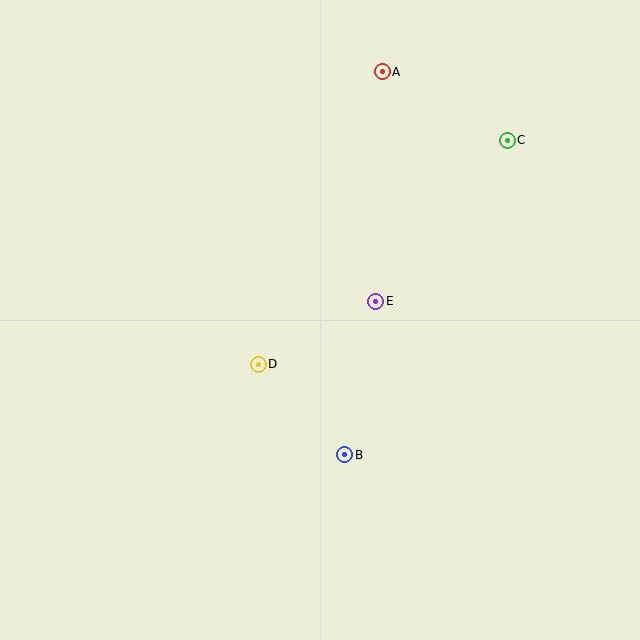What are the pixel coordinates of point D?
Point D is at (258, 364).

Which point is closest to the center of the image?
Point E at (376, 301) is closest to the center.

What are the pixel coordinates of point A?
Point A is at (382, 72).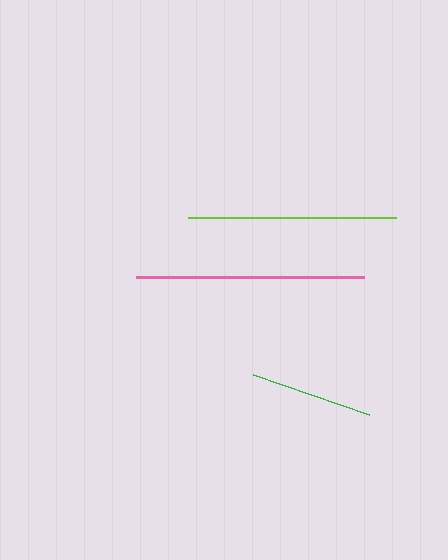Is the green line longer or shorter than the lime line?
The lime line is longer than the green line.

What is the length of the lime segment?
The lime segment is approximately 208 pixels long.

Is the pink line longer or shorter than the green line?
The pink line is longer than the green line.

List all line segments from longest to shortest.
From longest to shortest: pink, lime, green.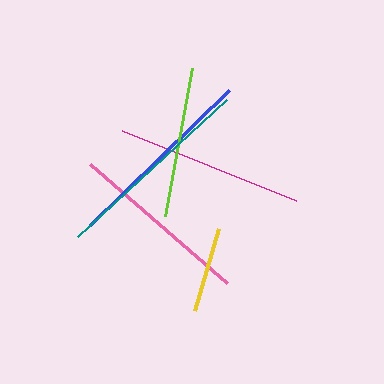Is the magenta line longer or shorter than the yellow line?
The magenta line is longer than the yellow line.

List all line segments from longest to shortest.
From longest to shortest: teal, blue, magenta, pink, lime, yellow.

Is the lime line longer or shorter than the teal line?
The teal line is longer than the lime line.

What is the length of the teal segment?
The teal segment is approximately 201 pixels long.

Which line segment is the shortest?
The yellow line is the shortest at approximately 85 pixels.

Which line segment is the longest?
The teal line is the longest at approximately 201 pixels.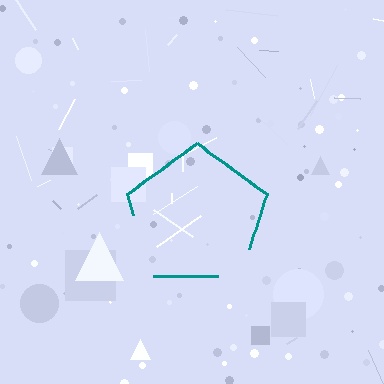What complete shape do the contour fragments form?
The contour fragments form a pentagon.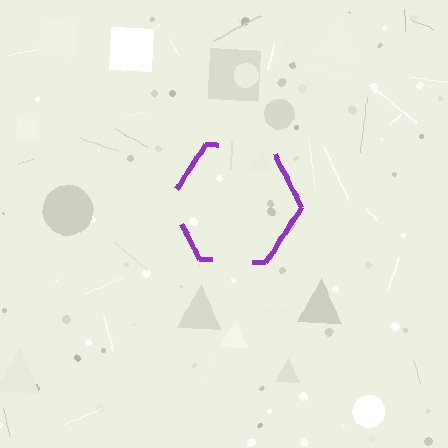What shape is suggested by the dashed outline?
The dashed outline suggests a hexagon.